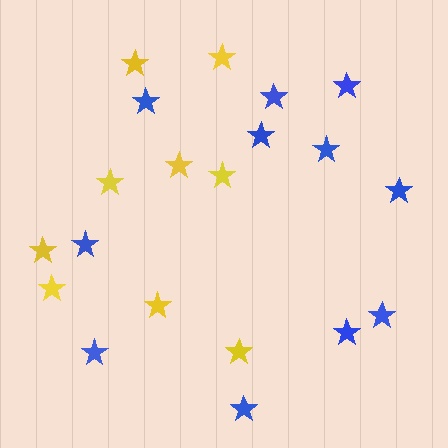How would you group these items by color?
There are 2 groups: one group of yellow stars (9) and one group of blue stars (11).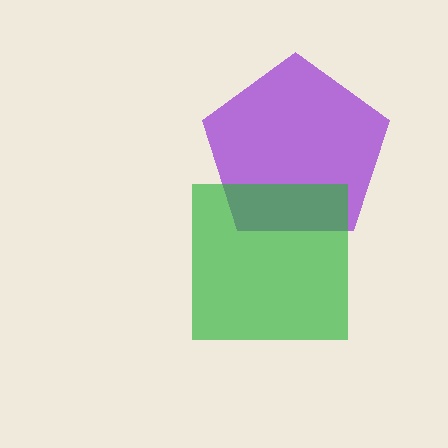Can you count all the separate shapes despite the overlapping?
Yes, there are 2 separate shapes.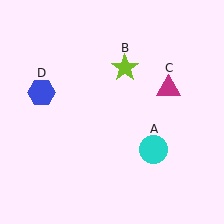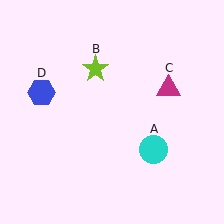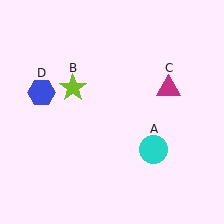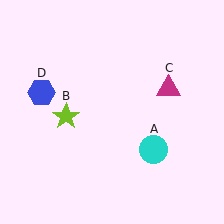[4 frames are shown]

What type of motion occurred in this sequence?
The lime star (object B) rotated counterclockwise around the center of the scene.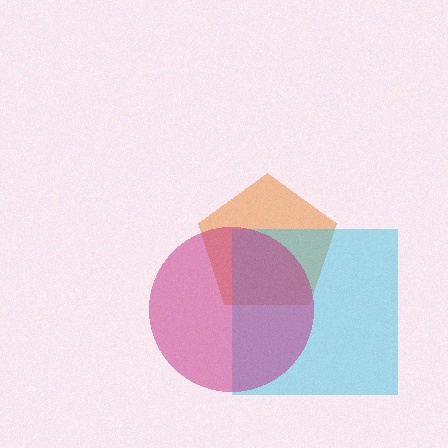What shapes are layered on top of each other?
The layered shapes are: an orange pentagon, a cyan square, a magenta circle.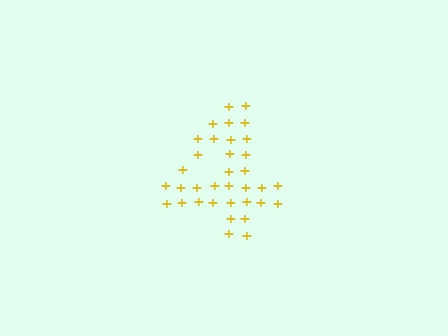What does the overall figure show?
The overall figure shows the digit 4.